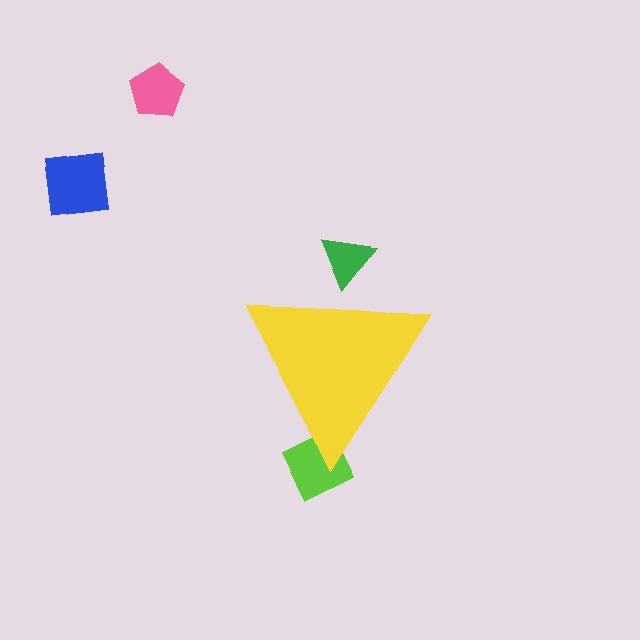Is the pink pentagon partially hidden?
No, the pink pentagon is fully visible.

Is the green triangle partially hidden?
Yes, the green triangle is partially hidden behind the yellow triangle.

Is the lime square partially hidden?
Yes, the lime square is partially hidden behind the yellow triangle.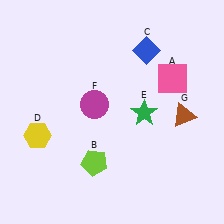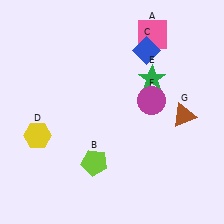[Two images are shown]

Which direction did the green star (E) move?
The green star (E) moved up.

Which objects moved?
The objects that moved are: the pink square (A), the green star (E), the magenta circle (F).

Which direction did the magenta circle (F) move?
The magenta circle (F) moved right.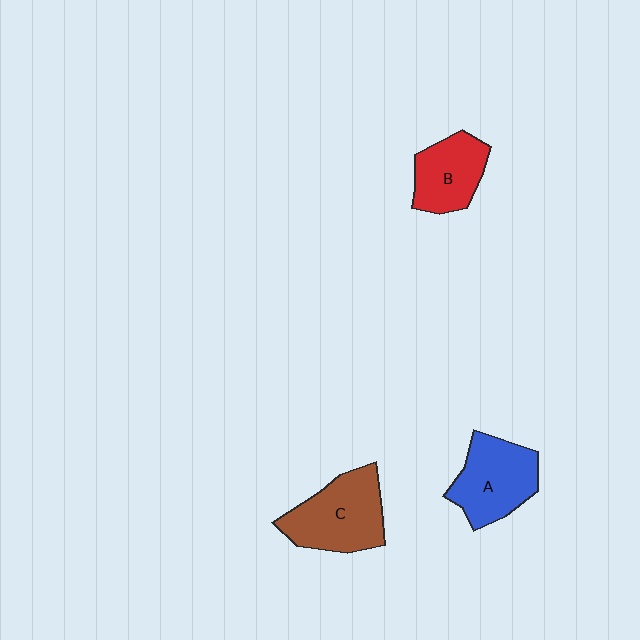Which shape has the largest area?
Shape C (brown).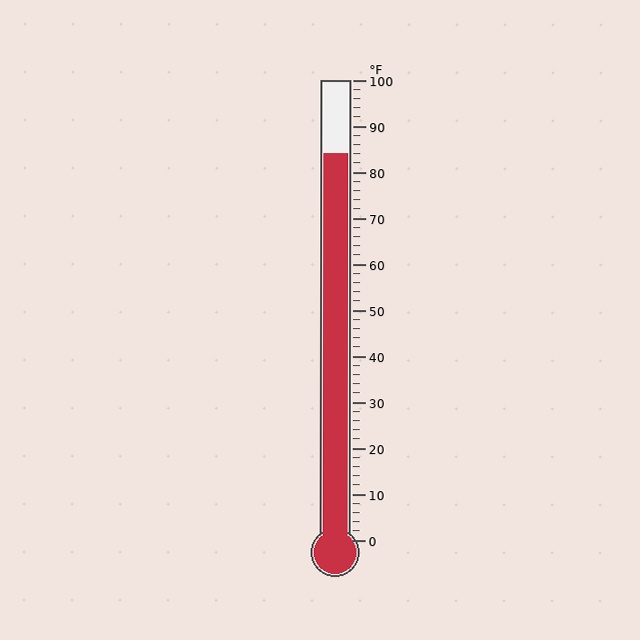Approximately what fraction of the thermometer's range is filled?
The thermometer is filled to approximately 85% of its range.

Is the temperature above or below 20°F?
The temperature is above 20°F.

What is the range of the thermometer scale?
The thermometer scale ranges from 0°F to 100°F.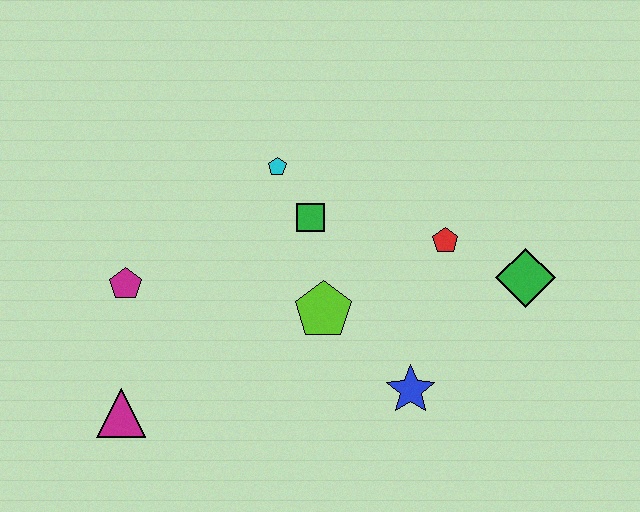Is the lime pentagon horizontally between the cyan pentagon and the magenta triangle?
No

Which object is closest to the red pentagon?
The green diamond is closest to the red pentagon.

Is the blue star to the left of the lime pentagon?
No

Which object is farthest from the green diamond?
The magenta triangle is farthest from the green diamond.